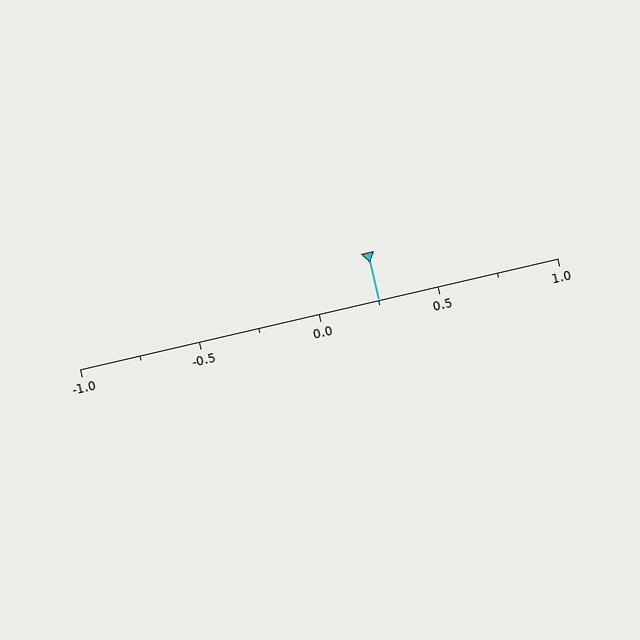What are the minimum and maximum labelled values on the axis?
The axis runs from -1.0 to 1.0.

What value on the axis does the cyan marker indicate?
The marker indicates approximately 0.25.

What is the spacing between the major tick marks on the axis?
The major ticks are spaced 0.5 apart.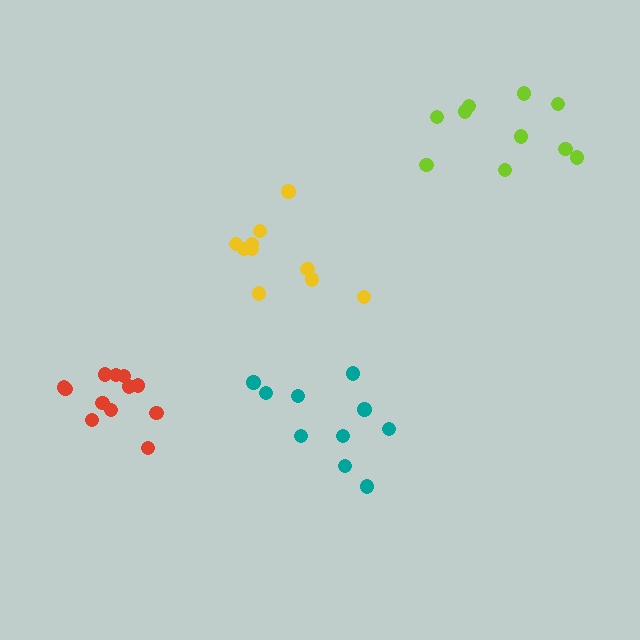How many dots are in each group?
Group 1: 10 dots, Group 2: 10 dots, Group 3: 12 dots, Group 4: 10 dots (42 total).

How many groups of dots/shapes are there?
There are 4 groups.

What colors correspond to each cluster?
The clusters are colored: teal, yellow, red, lime.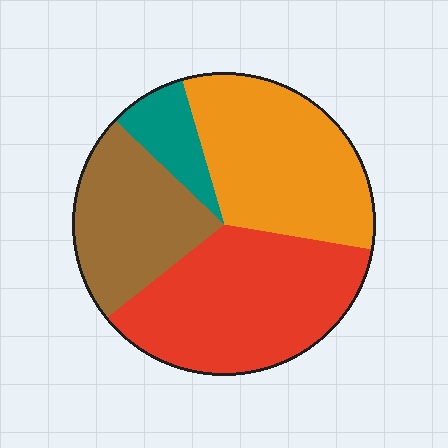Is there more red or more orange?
Red.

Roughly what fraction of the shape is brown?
Brown covers about 25% of the shape.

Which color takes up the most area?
Red, at roughly 35%.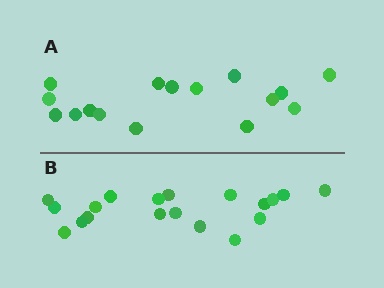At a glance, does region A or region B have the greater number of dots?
Region B (the bottom region) has more dots.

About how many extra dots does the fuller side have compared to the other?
Region B has just a few more — roughly 2 or 3 more dots than region A.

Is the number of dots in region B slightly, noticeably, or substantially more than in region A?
Region B has only slightly more — the two regions are fairly close. The ratio is roughly 1.2 to 1.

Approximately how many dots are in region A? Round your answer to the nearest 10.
About 20 dots. (The exact count is 16, which rounds to 20.)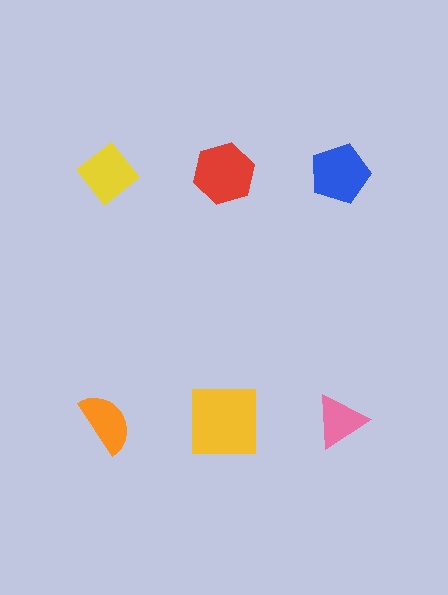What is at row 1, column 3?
A blue pentagon.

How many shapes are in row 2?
3 shapes.